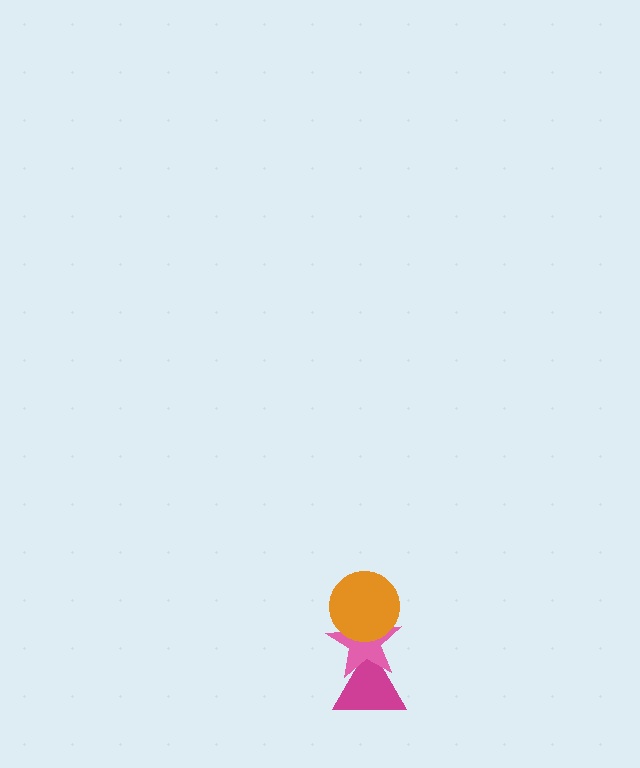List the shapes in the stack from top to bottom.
From top to bottom: the orange circle, the pink star, the magenta triangle.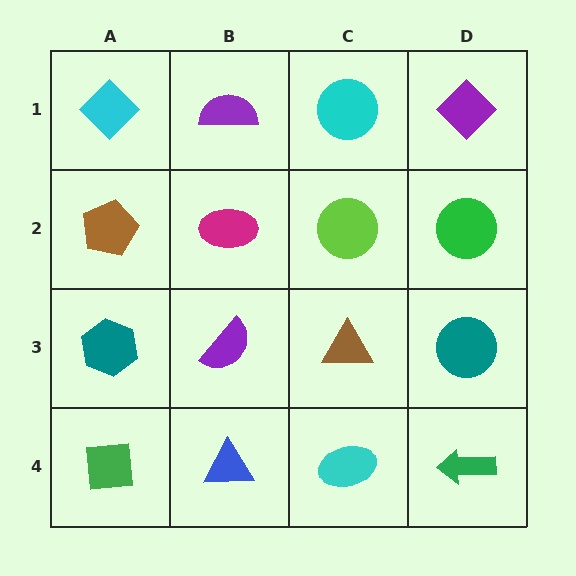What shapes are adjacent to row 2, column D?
A purple diamond (row 1, column D), a teal circle (row 3, column D), a lime circle (row 2, column C).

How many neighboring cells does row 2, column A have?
3.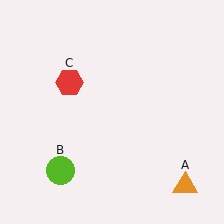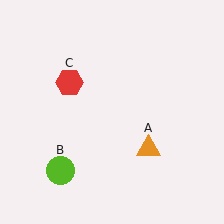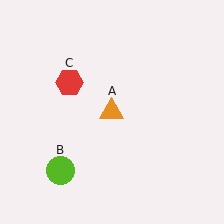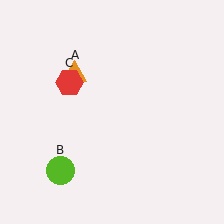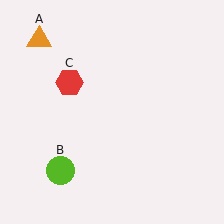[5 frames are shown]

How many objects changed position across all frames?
1 object changed position: orange triangle (object A).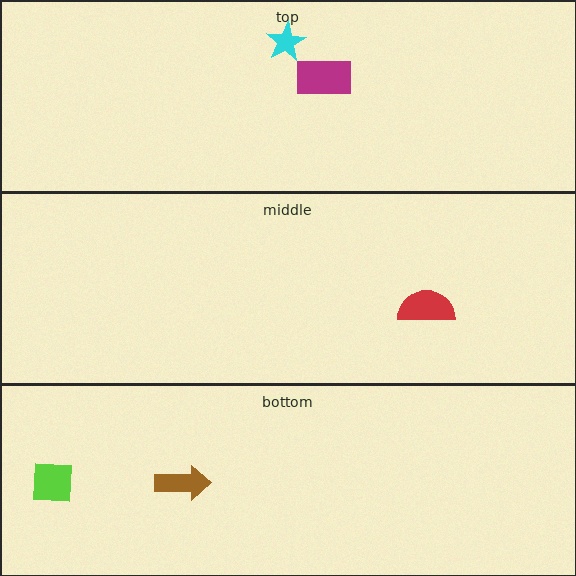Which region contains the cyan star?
The top region.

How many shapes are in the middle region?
1.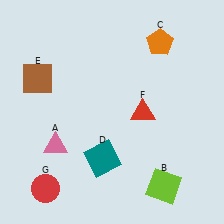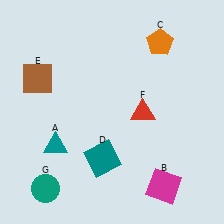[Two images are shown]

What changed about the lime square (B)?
In Image 1, B is lime. In Image 2, it changed to magenta.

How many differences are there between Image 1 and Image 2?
There are 3 differences between the two images.